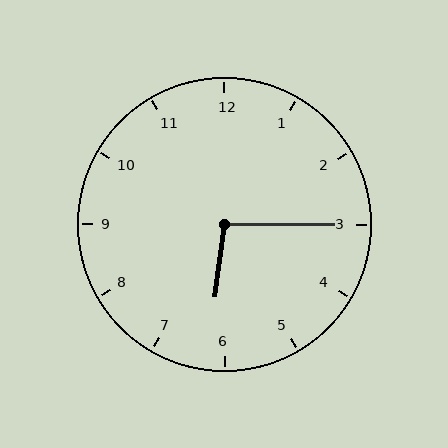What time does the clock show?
6:15.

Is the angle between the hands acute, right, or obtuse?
It is obtuse.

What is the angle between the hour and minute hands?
Approximately 98 degrees.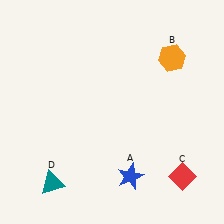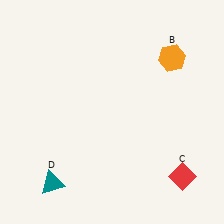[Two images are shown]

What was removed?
The blue star (A) was removed in Image 2.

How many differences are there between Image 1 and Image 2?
There is 1 difference between the two images.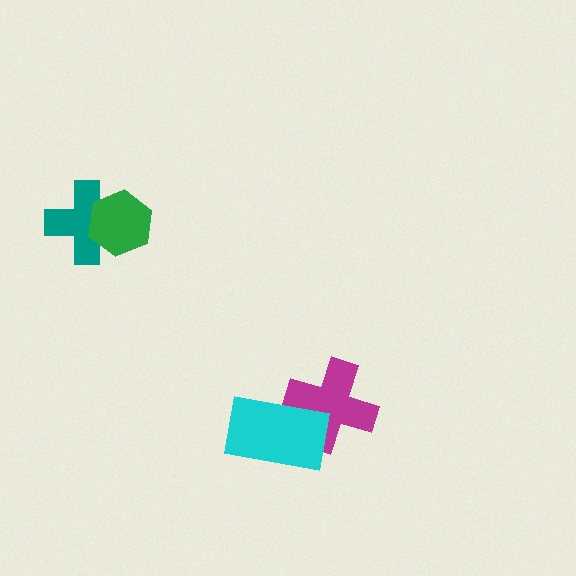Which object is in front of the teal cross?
The green hexagon is in front of the teal cross.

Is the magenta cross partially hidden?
Yes, it is partially covered by another shape.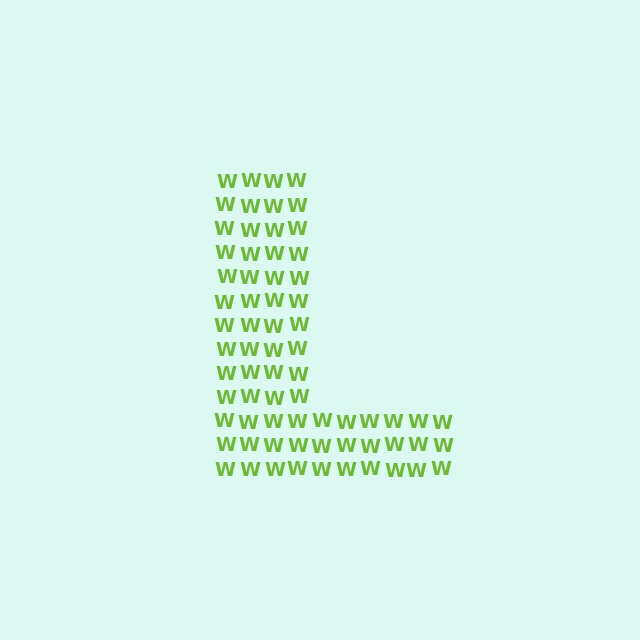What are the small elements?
The small elements are letter W's.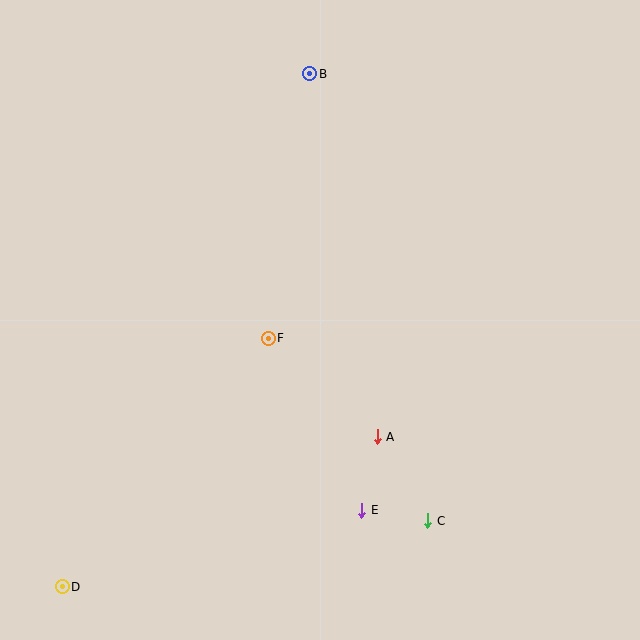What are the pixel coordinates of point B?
Point B is at (310, 74).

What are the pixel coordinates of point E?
Point E is at (362, 510).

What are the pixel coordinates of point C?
Point C is at (428, 521).